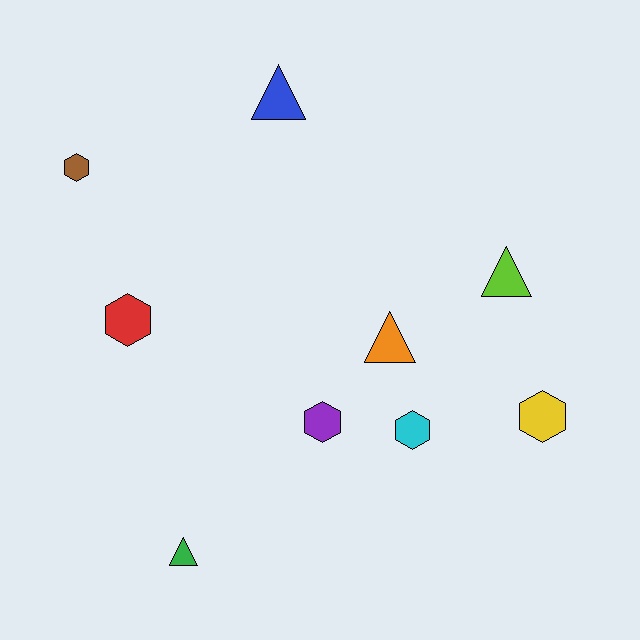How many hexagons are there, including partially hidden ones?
There are 5 hexagons.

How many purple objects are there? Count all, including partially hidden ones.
There is 1 purple object.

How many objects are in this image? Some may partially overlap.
There are 9 objects.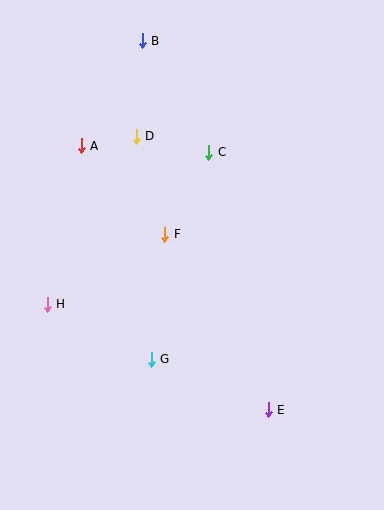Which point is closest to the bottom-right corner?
Point E is closest to the bottom-right corner.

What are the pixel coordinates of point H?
Point H is at (47, 304).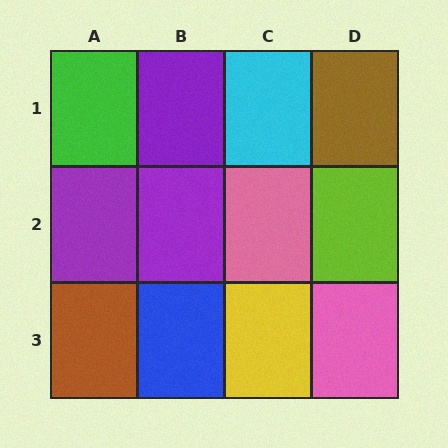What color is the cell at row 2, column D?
Lime.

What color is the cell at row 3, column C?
Yellow.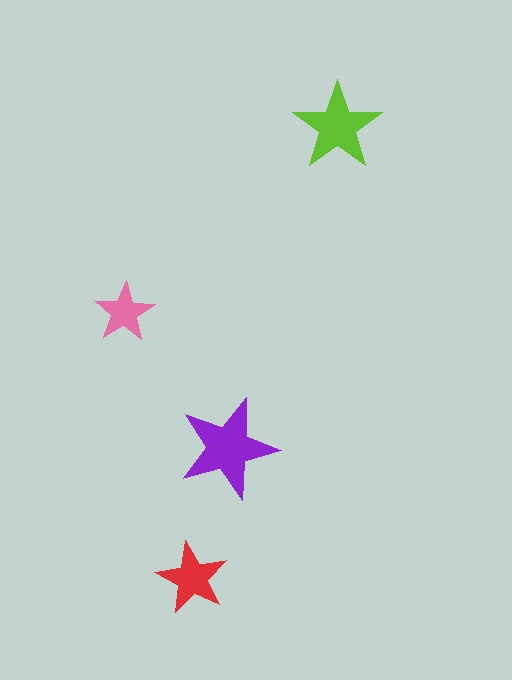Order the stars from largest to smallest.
the purple one, the lime one, the red one, the pink one.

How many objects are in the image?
There are 4 objects in the image.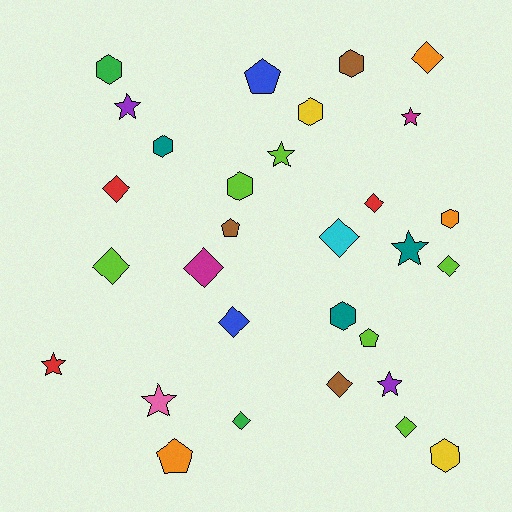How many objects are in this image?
There are 30 objects.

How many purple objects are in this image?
There are 2 purple objects.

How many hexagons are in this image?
There are 8 hexagons.